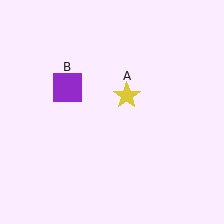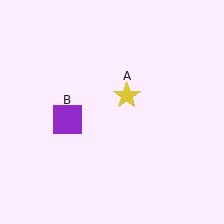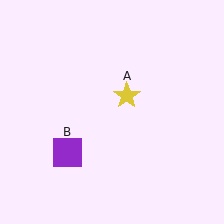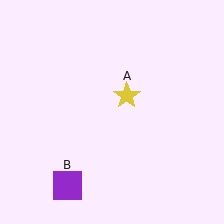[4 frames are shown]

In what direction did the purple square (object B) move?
The purple square (object B) moved down.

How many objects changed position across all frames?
1 object changed position: purple square (object B).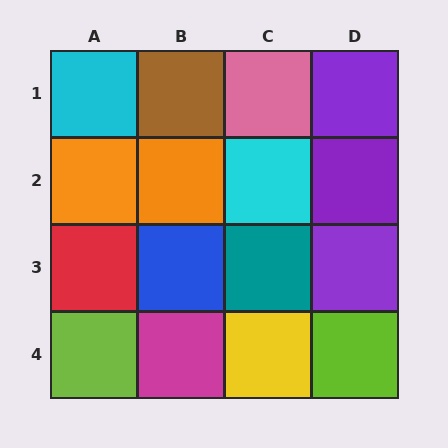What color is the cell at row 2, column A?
Orange.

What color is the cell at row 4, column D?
Lime.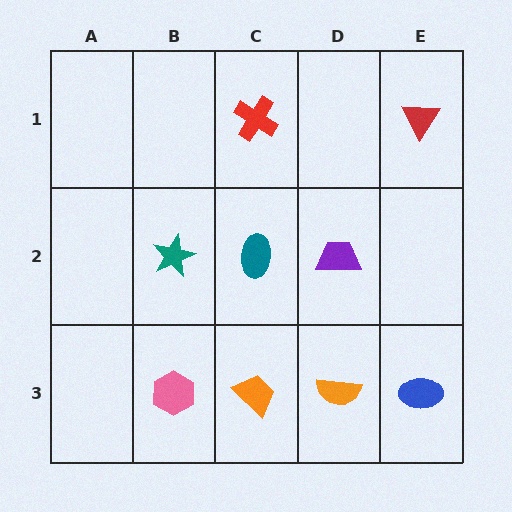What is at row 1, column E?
A red triangle.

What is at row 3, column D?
An orange semicircle.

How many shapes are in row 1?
2 shapes.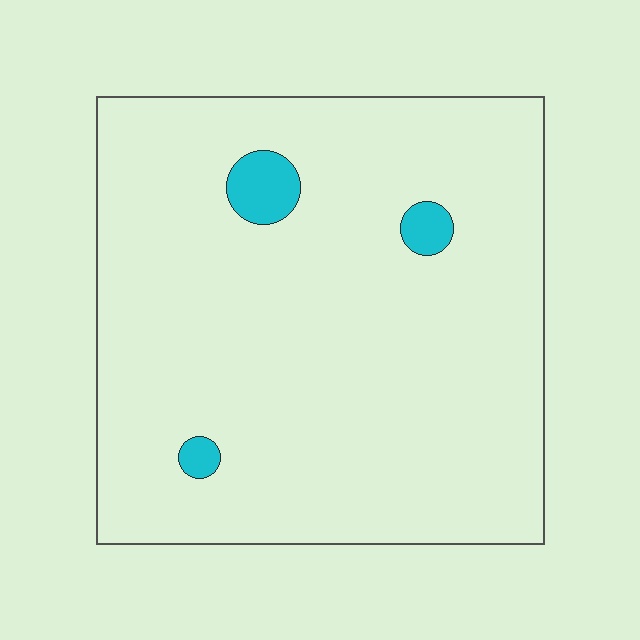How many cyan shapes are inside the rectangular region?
3.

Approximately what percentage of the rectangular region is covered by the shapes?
Approximately 5%.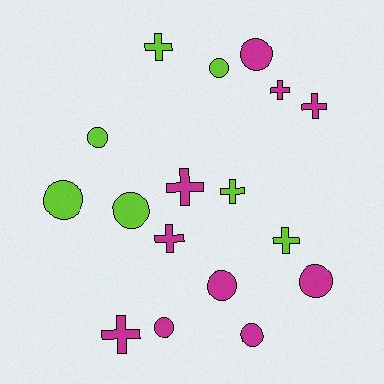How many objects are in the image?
There are 17 objects.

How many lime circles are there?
There are 4 lime circles.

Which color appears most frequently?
Magenta, with 10 objects.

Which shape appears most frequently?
Circle, with 9 objects.